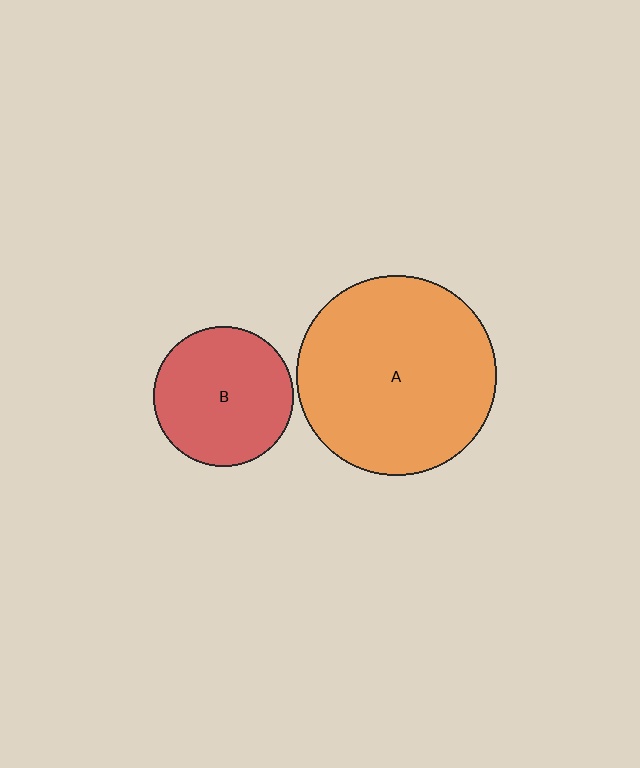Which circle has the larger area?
Circle A (orange).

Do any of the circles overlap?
No, none of the circles overlap.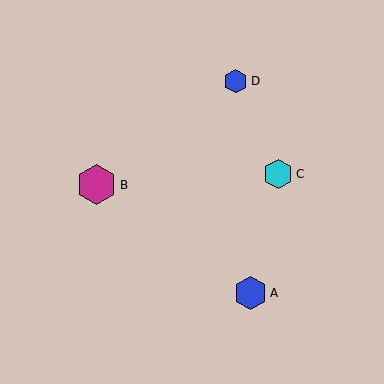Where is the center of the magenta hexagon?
The center of the magenta hexagon is at (97, 185).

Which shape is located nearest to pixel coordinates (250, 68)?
The blue hexagon (labeled D) at (236, 81) is nearest to that location.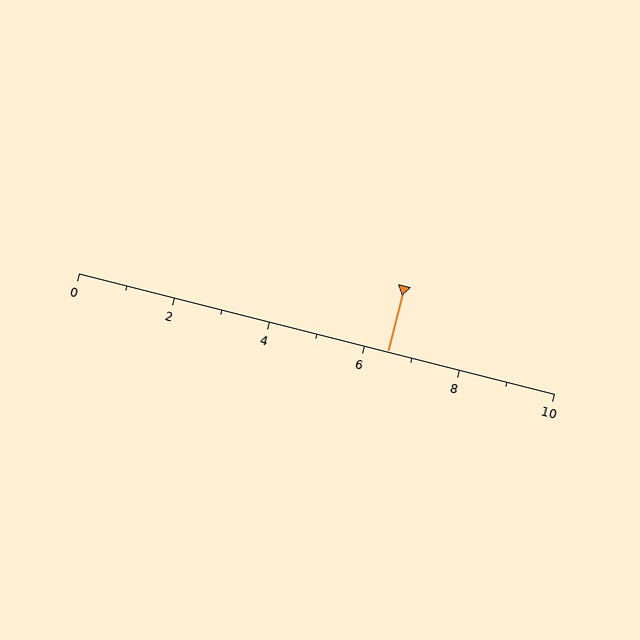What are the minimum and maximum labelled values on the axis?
The axis runs from 0 to 10.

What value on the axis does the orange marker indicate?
The marker indicates approximately 6.5.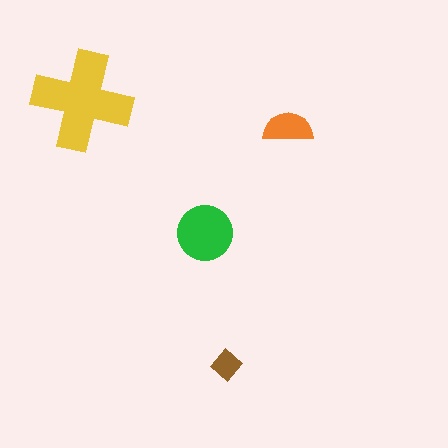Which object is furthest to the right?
The orange semicircle is rightmost.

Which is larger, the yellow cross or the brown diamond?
The yellow cross.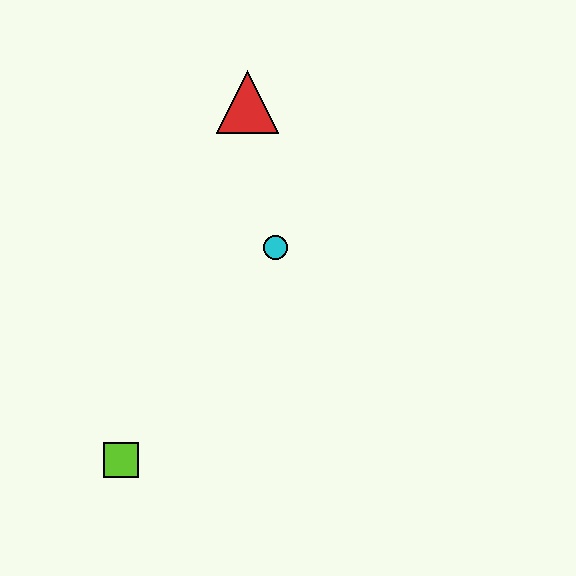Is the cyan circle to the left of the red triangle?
No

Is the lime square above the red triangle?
No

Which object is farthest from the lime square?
The red triangle is farthest from the lime square.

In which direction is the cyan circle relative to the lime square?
The cyan circle is above the lime square.